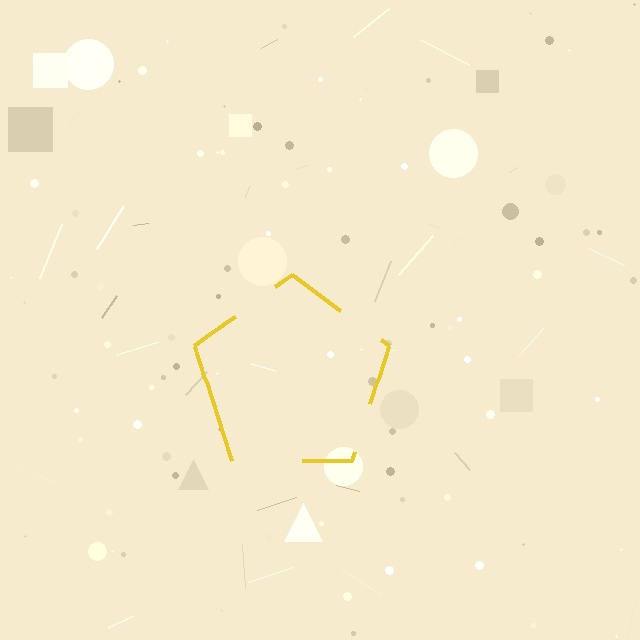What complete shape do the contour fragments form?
The contour fragments form a pentagon.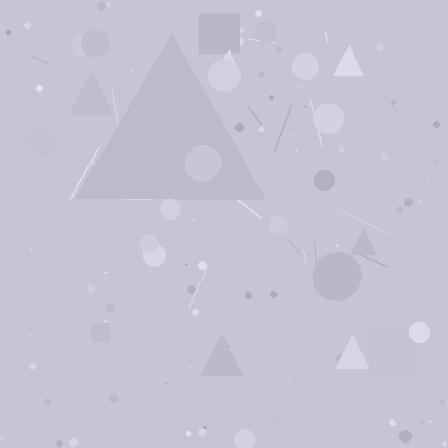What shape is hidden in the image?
A triangle is hidden in the image.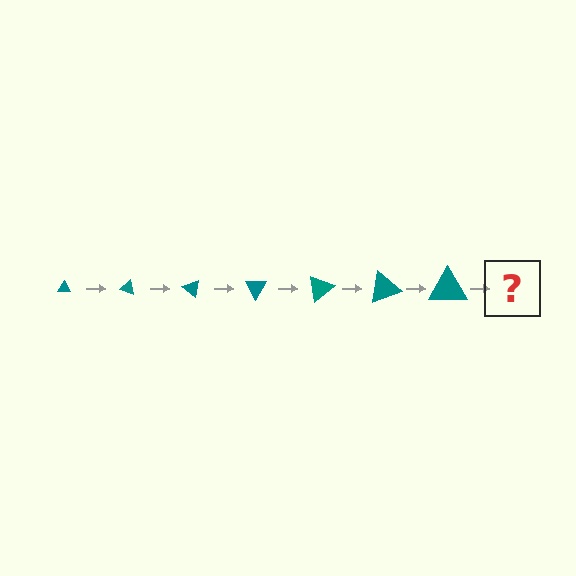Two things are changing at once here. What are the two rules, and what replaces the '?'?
The two rules are that the triangle grows larger each step and it rotates 20 degrees each step. The '?' should be a triangle, larger than the previous one and rotated 140 degrees from the start.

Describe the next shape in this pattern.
It should be a triangle, larger than the previous one and rotated 140 degrees from the start.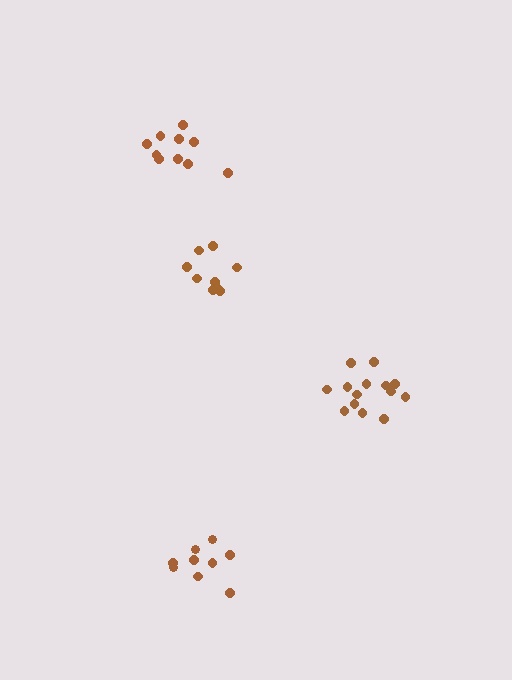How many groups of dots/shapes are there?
There are 4 groups.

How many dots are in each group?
Group 1: 14 dots, Group 2: 9 dots, Group 3: 10 dots, Group 4: 10 dots (43 total).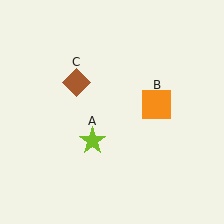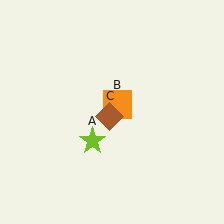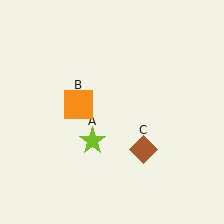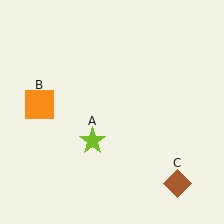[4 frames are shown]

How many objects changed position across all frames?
2 objects changed position: orange square (object B), brown diamond (object C).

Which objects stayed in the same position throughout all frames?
Lime star (object A) remained stationary.